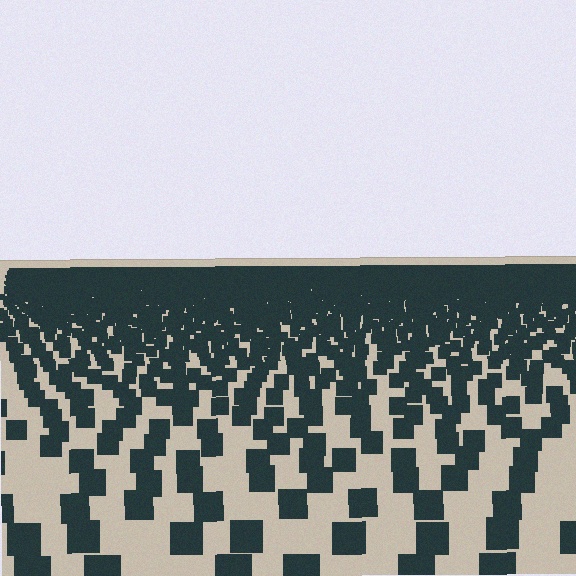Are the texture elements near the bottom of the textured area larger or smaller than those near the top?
Larger. Near the bottom, elements are closer to the viewer and appear at a bigger on-screen size.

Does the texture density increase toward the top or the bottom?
Density increases toward the top.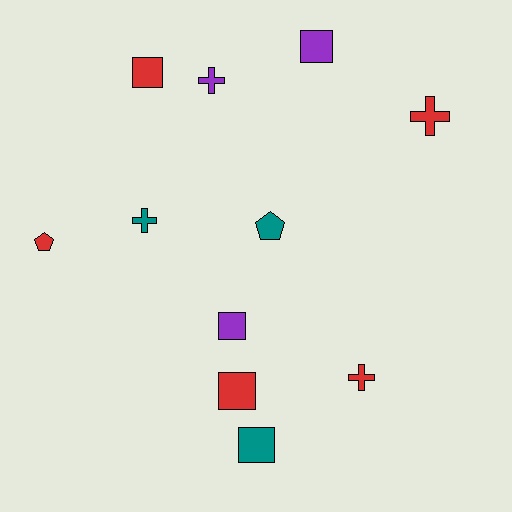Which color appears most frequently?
Red, with 5 objects.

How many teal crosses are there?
There is 1 teal cross.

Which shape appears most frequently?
Square, with 5 objects.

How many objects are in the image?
There are 11 objects.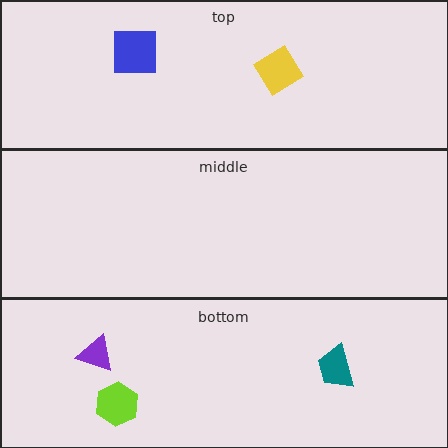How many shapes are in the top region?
2.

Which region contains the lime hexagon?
The bottom region.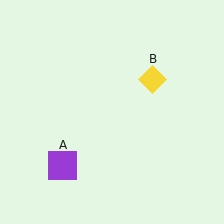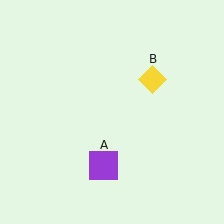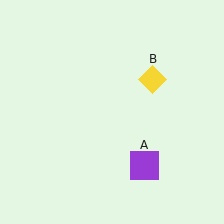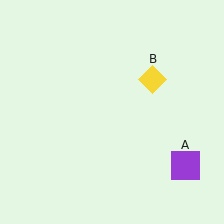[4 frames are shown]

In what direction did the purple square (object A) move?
The purple square (object A) moved right.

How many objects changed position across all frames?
1 object changed position: purple square (object A).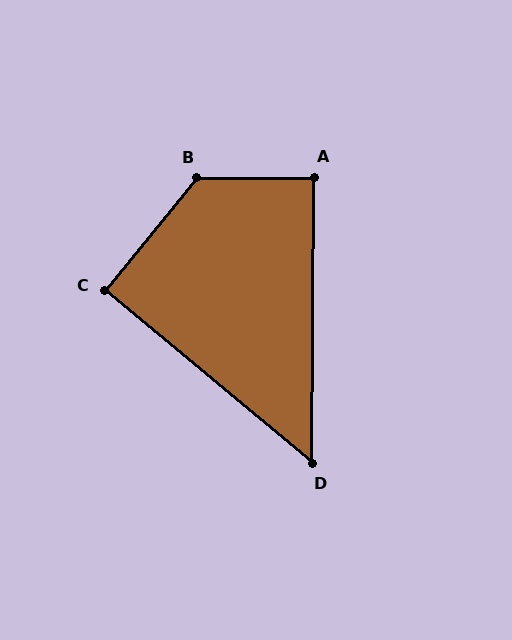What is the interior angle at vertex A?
Approximately 89 degrees (approximately right).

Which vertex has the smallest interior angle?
D, at approximately 51 degrees.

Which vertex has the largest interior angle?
B, at approximately 129 degrees.